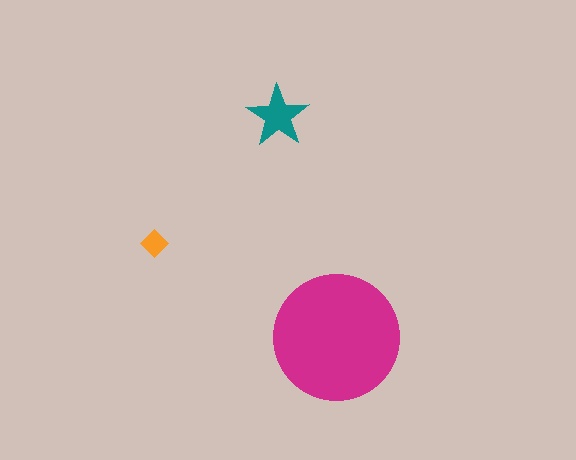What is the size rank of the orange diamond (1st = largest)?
3rd.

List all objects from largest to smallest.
The magenta circle, the teal star, the orange diamond.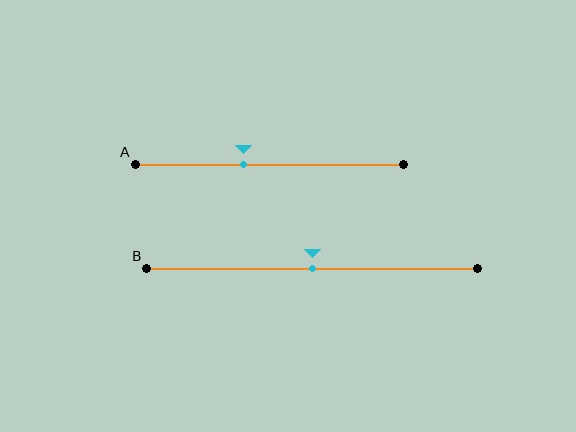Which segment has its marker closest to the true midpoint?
Segment B has its marker closest to the true midpoint.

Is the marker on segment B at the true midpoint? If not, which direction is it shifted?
Yes, the marker on segment B is at the true midpoint.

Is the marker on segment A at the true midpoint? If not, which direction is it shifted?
No, the marker on segment A is shifted to the left by about 10% of the segment length.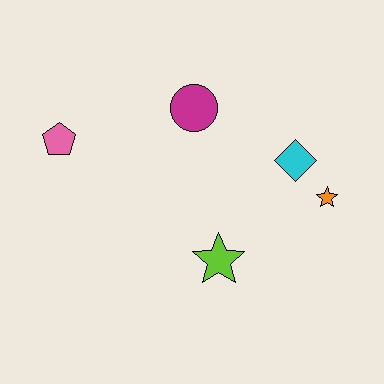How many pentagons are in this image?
There is 1 pentagon.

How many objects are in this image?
There are 5 objects.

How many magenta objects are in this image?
There is 1 magenta object.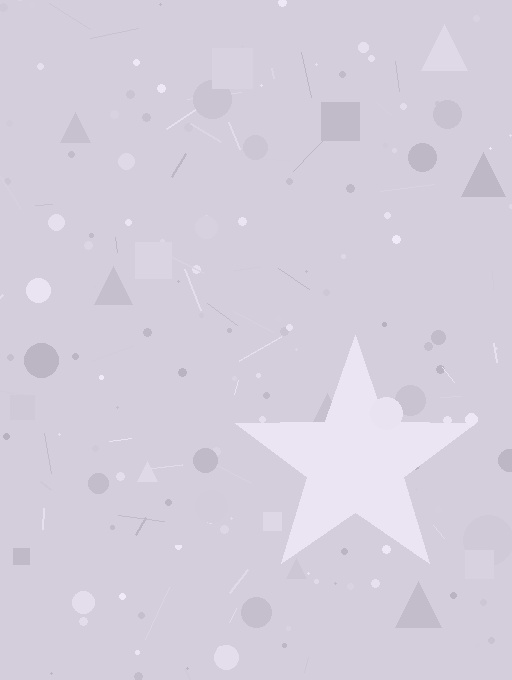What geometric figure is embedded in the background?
A star is embedded in the background.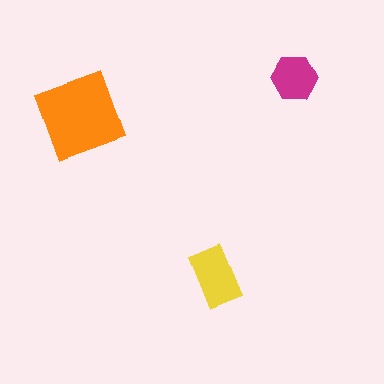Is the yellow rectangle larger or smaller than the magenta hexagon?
Larger.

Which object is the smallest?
The magenta hexagon.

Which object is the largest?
The orange diamond.